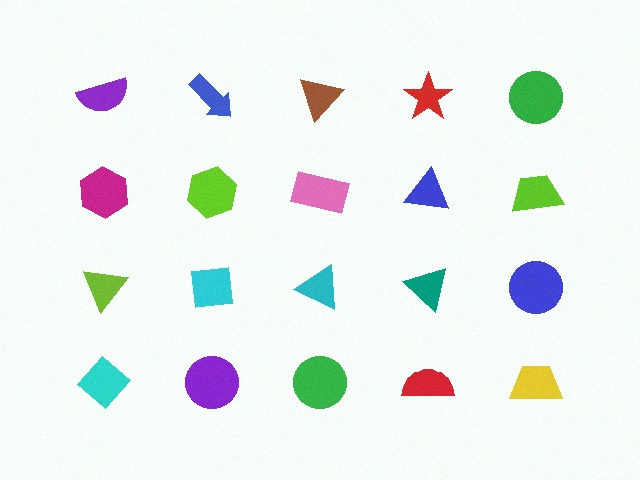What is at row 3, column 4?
A teal triangle.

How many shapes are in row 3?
5 shapes.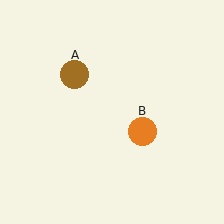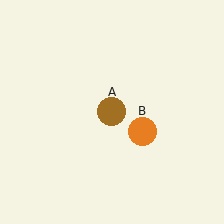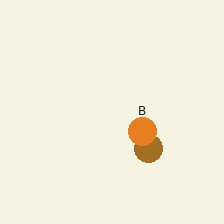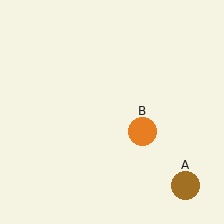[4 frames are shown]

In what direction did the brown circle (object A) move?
The brown circle (object A) moved down and to the right.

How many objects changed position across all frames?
1 object changed position: brown circle (object A).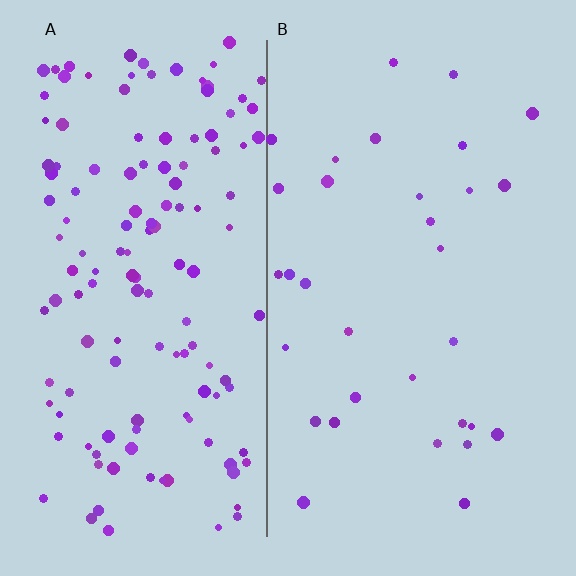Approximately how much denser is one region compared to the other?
Approximately 4.3× — region A over region B.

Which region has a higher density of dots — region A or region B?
A (the left).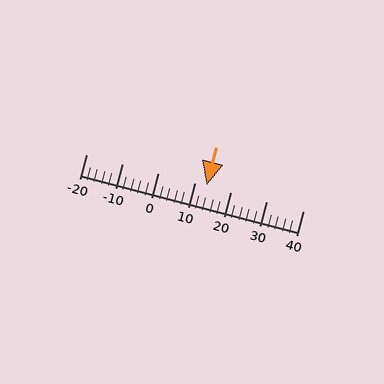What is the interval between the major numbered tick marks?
The major tick marks are spaced 10 units apart.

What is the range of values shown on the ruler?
The ruler shows values from -20 to 40.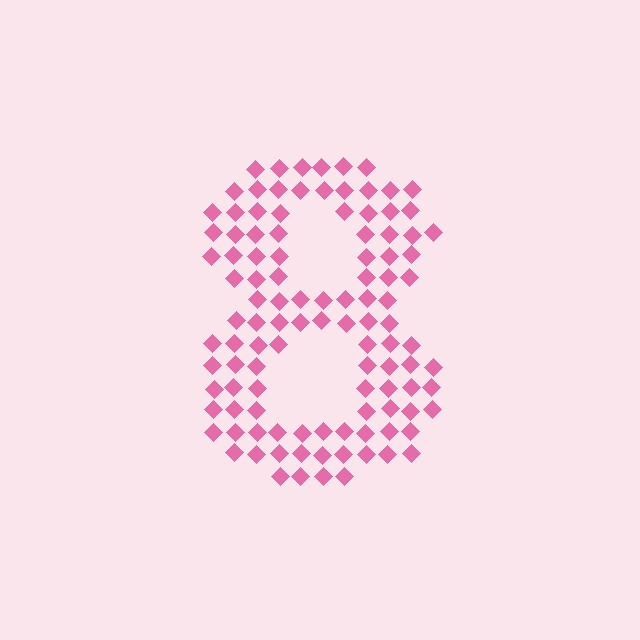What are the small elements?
The small elements are diamonds.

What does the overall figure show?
The overall figure shows the digit 8.